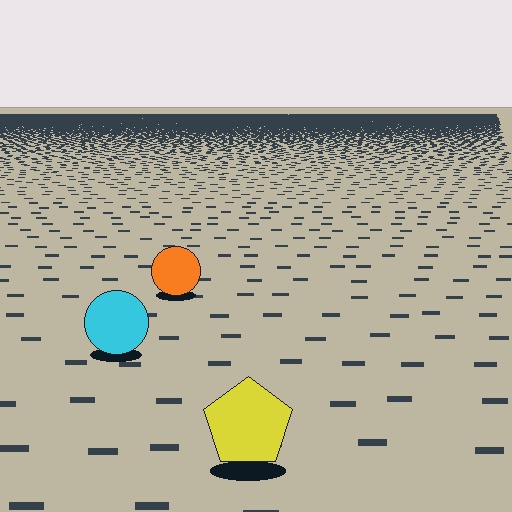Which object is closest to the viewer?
The yellow pentagon is closest. The texture marks near it are larger and more spread out.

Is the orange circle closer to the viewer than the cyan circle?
No. The cyan circle is closer — you can tell from the texture gradient: the ground texture is coarser near it.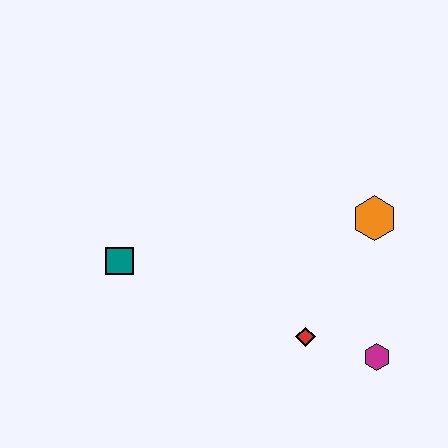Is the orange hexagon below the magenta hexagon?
No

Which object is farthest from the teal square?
The magenta hexagon is farthest from the teal square.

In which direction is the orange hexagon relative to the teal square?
The orange hexagon is to the right of the teal square.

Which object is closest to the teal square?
The red diamond is closest to the teal square.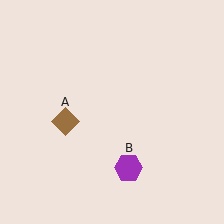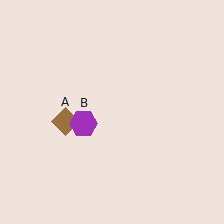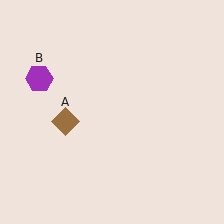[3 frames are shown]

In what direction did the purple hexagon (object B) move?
The purple hexagon (object B) moved up and to the left.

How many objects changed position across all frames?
1 object changed position: purple hexagon (object B).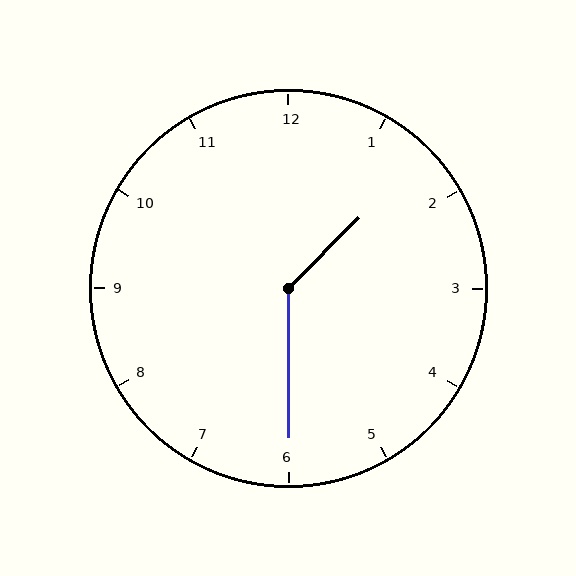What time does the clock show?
1:30.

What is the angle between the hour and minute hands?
Approximately 135 degrees.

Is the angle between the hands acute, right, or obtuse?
It is obtuse.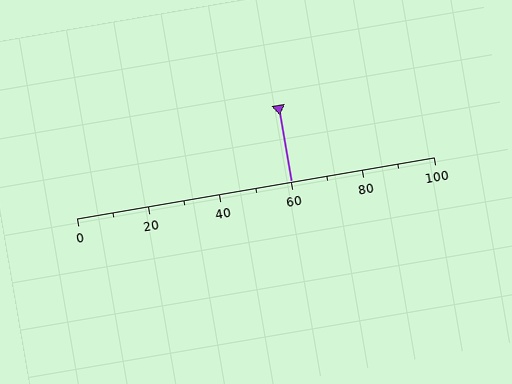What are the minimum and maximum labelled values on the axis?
The axis runs from 0 to 100.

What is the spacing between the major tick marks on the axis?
The major ticks are spaced 20 apart.